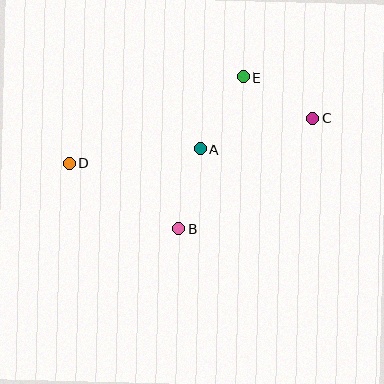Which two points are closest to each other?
Points C and E are closest to each other.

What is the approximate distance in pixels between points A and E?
The distance between A and E is approximately 84 pixels.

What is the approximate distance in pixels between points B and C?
The distance between B and C is approximately 173 pixels.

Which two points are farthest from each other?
Points C and D are farthest from each other.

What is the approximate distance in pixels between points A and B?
The distance between A and B is approximately 82 pixels.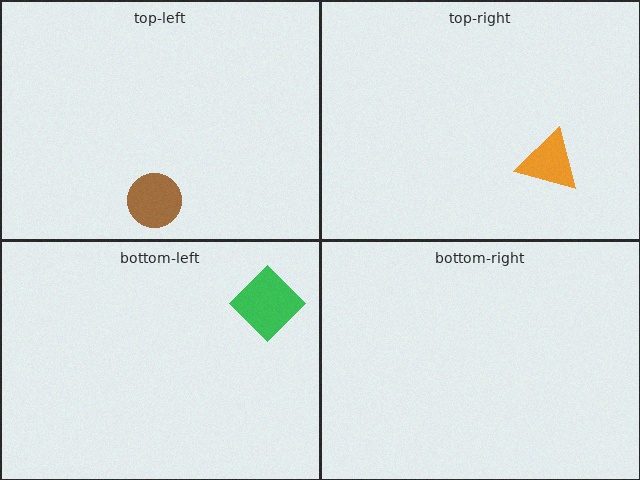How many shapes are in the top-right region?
1.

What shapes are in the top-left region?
The brown circle.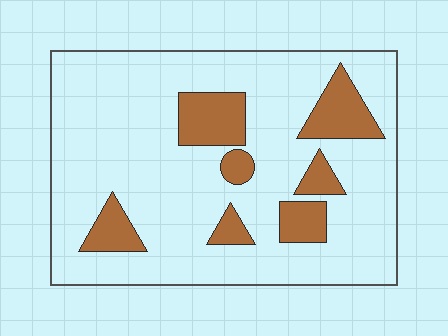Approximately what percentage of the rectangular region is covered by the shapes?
Approximately 20%.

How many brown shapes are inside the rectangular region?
7.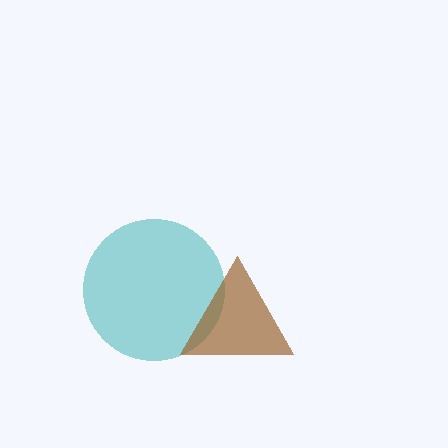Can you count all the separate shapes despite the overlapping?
Yes, there are 2 separate shapes.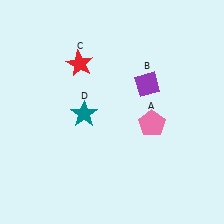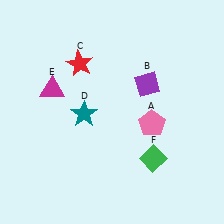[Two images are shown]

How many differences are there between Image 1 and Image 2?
There are 2 differences between the two images.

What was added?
A magenta triangle (E), a green diamond (F) were added in Image 2.